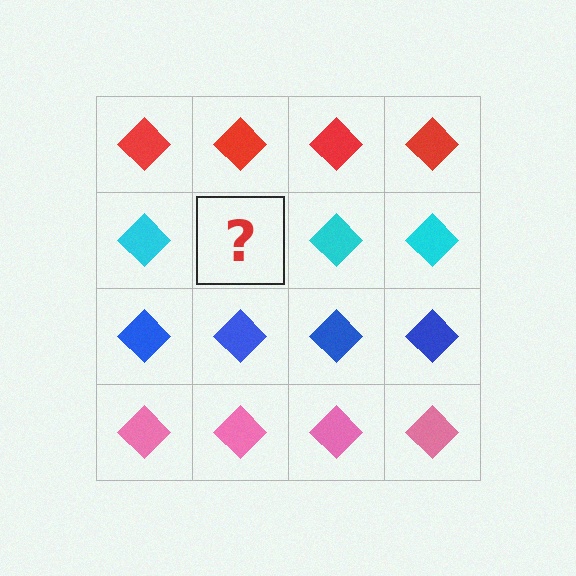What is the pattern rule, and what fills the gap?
The rule is that each row has a consistent color. The gap should be filled with a cyan diamond.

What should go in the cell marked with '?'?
The missing cell should contain a cyan diamond.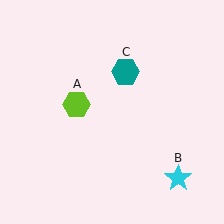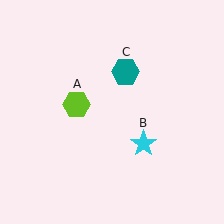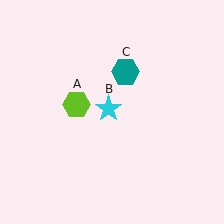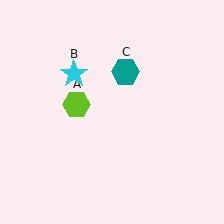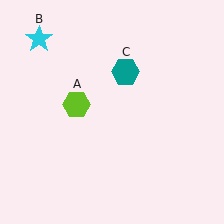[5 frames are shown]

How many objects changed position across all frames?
1 object changed position: cyan star (object B).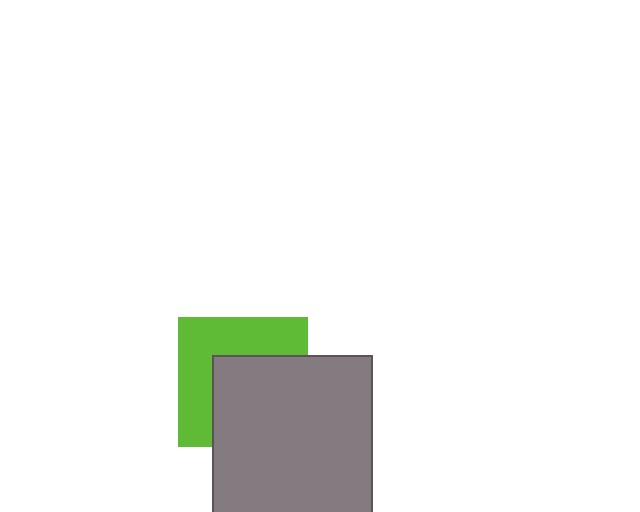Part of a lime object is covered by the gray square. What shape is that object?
It is a square.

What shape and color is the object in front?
The object in front is a gray square.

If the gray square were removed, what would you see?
You would see the complete lime square.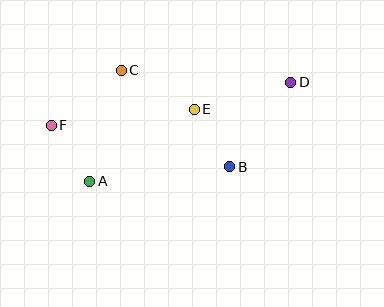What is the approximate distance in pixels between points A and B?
The distance between A and B is approximately 141 pixels.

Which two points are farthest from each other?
Points D and F are farthest from each other.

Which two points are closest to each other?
Points B and E are closest to each other.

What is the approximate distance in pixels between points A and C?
The distance between A and C is approximately 116 pixels.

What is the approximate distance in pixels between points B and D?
The distance between B and D is approximately 104 pixels.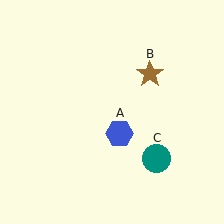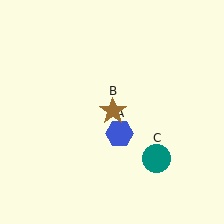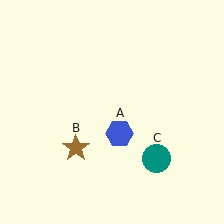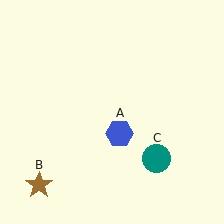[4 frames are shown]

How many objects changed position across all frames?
1 object changed position: brown star (object B).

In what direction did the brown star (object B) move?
The brown star (object B) moved down and to the left.